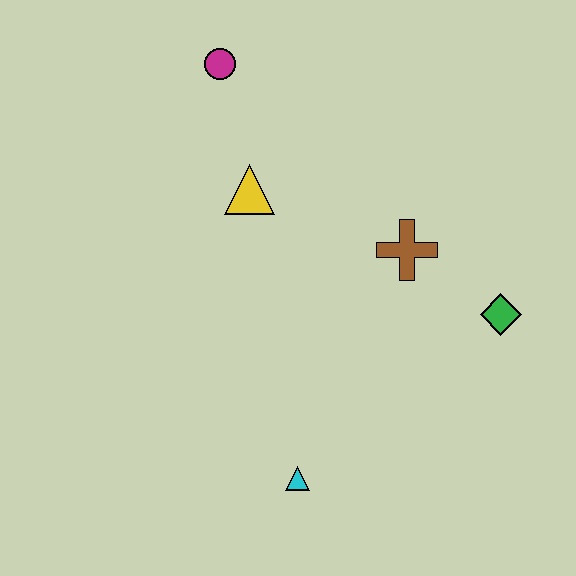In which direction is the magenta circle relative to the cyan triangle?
The magenta circle is above the cyan triangle.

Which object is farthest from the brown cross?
The magenta circle is farthest from the brown cross.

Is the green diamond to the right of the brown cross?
Yes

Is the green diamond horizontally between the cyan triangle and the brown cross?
No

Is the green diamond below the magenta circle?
Yes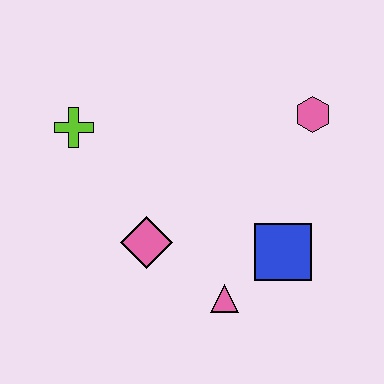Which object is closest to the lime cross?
The pink diamond is closest to the lime cross.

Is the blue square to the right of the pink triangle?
Yes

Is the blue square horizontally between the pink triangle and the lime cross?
No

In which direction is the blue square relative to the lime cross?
The blue square is to the right of the lime cross.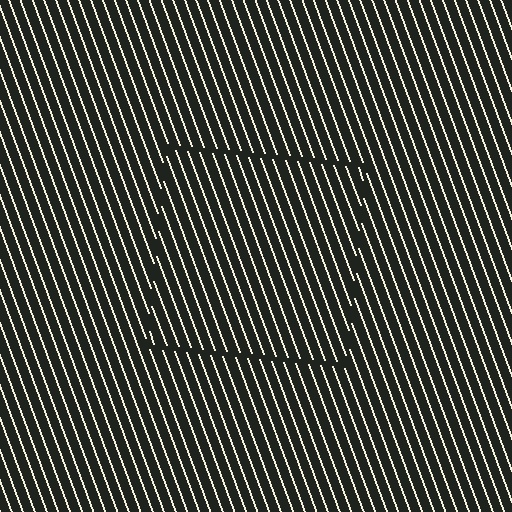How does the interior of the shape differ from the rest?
The interior of the shape contains the same grating, shifted by half a period — the contour is defined by the phase discontinuity where line-ends from the inner and outer gratings abut.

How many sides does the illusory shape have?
4 sides — the line-ends trace a square.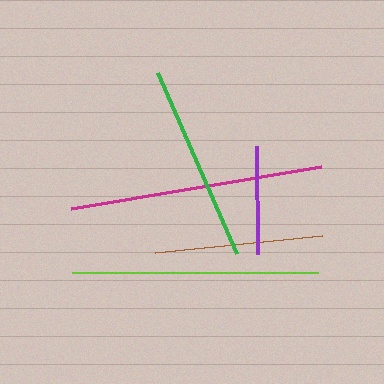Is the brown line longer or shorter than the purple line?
The brown line is longer than the purple line.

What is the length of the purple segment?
The purple segment is approximately 108 pixels long.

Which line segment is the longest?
The magenta line is the longest at approximately 254 pixels.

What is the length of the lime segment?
The lime segment is approximately 246 pixels long.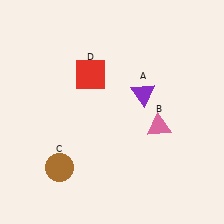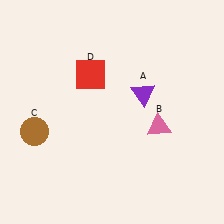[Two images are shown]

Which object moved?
The brown circle (C) moved up.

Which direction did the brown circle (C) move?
The brown circle (C) moved up.